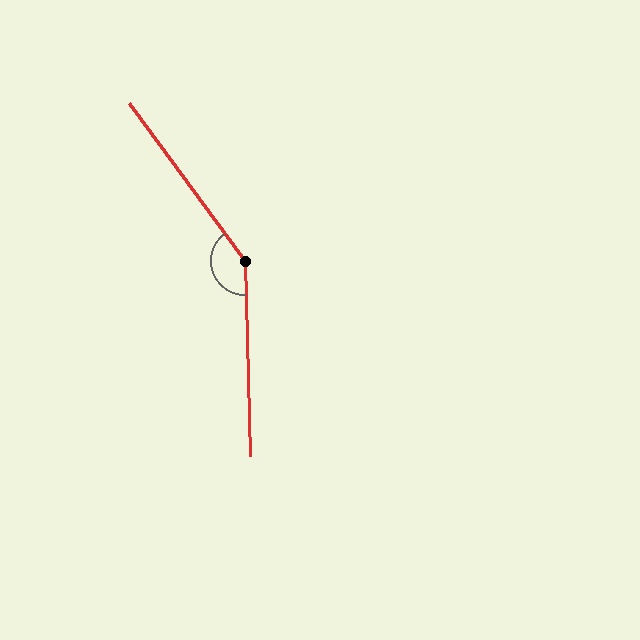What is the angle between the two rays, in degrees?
Approximately 145 degrees.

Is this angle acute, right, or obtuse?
It is obtuse.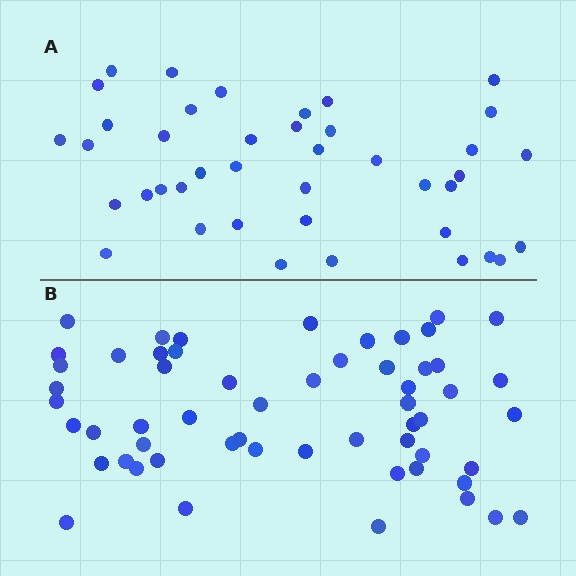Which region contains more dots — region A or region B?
Region B (the bottom region) has more dots.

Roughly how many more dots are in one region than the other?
Region B has approximately 15 more dots than region A.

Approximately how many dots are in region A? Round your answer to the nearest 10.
About 40 dots. (The exact count is 41, which rounds to 40.)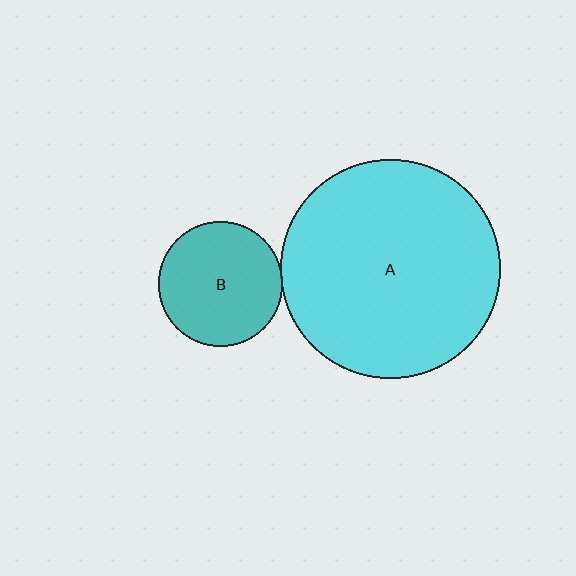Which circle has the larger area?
Circle A (cyan).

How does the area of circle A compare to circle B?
Approximately 3.1 times.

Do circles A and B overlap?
Yes.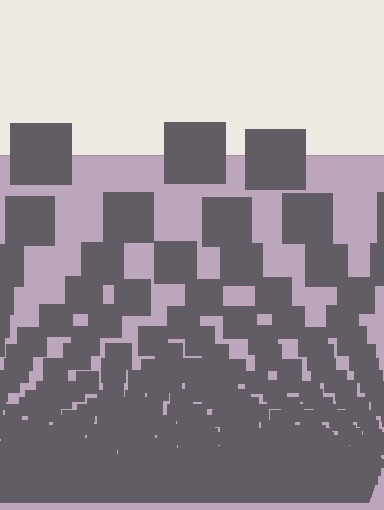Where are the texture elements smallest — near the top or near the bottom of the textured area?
Near the bottom.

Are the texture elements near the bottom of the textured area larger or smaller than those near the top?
Smaller. The gradient is inverted — elements near the bottom are smaller and denser.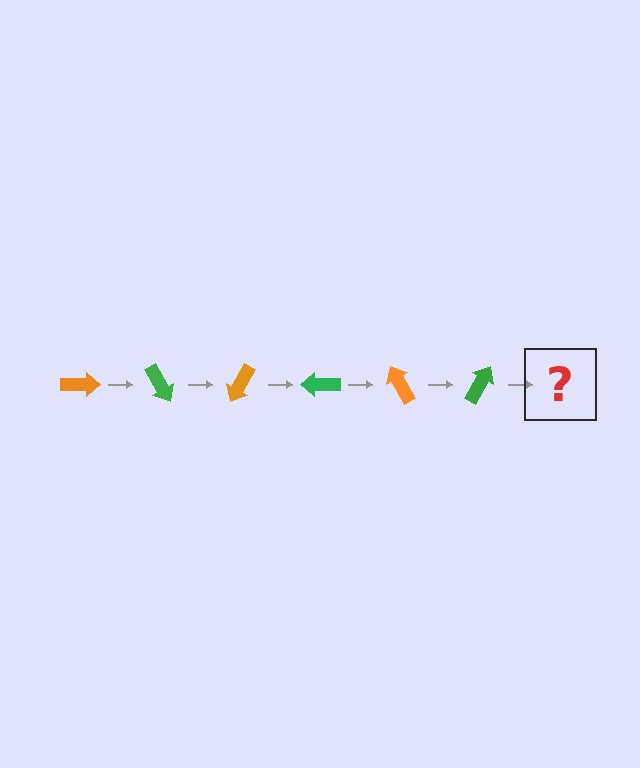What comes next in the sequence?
The next element should be an orange arrow, rotated 360 degrees from the start.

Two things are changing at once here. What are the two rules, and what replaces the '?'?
The two rules are that it rotates 60 degrees each step and the color cycles through orange and green. The '?' should be an orange arrow, rotated 360 degrees from the start.